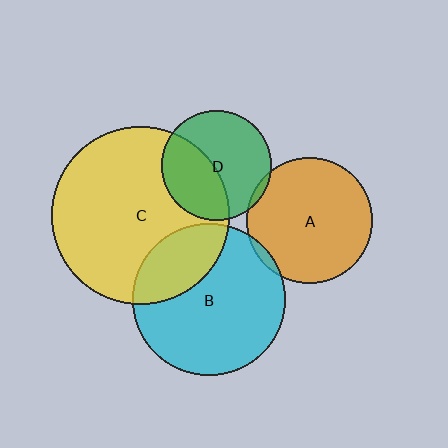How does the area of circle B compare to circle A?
Approximately 1.4 times.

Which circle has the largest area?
Circle C (yellow).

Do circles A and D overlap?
Yes.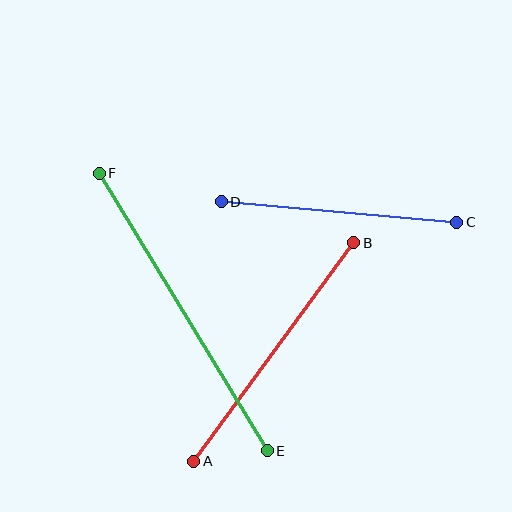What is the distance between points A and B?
The distance is approximately 271 pixels.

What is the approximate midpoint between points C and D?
The midpoint is at approximately (339, 212) pixels.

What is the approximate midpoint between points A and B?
The midpoint is at approximately (274, 352) pixels.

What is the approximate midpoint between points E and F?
The midpoint is at approximately (183, 312) pixels.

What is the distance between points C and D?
The distance is approximately 236 pixels.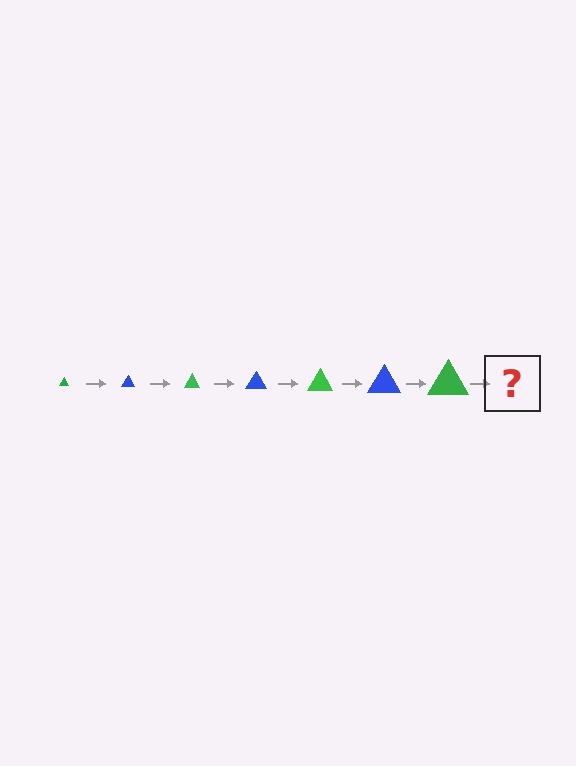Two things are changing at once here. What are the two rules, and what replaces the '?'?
The two rules are that the triangle grows larger each step and the color cycles through green and blue. The '?' should be a blue triangle, larger than the previous one.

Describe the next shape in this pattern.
It should be a blue triangle, larger than the previous one.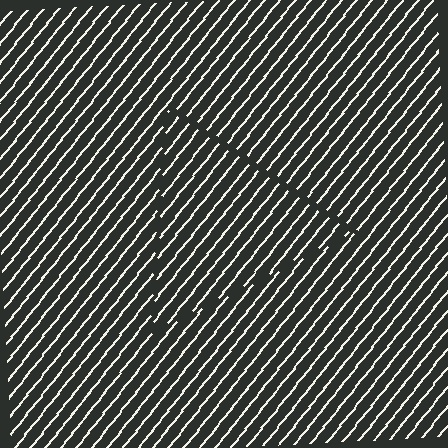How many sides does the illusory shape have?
3 sides — the line-ends trace a triangle.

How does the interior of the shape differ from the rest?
The interior of the shape contains the same grating, shifted by half a period — the contour is defined by the phase discontinuity where line-ends from the inner and outer gratings abut.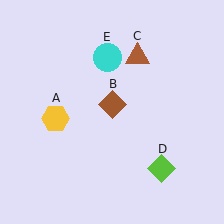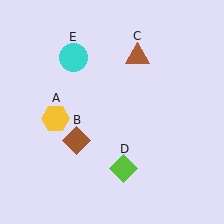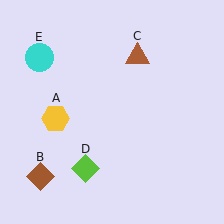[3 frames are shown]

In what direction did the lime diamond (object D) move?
The lime diamond (object D) moved left.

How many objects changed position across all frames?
3 objects changed position: brown diamond (object B), lime diamond (object D), cyan circle (object E).